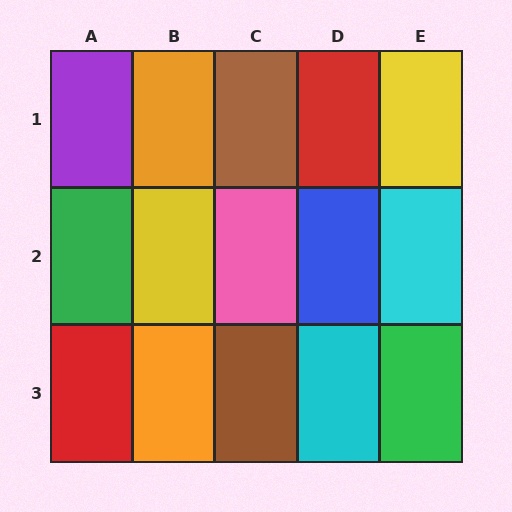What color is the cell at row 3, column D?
Cyan.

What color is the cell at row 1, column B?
Orange.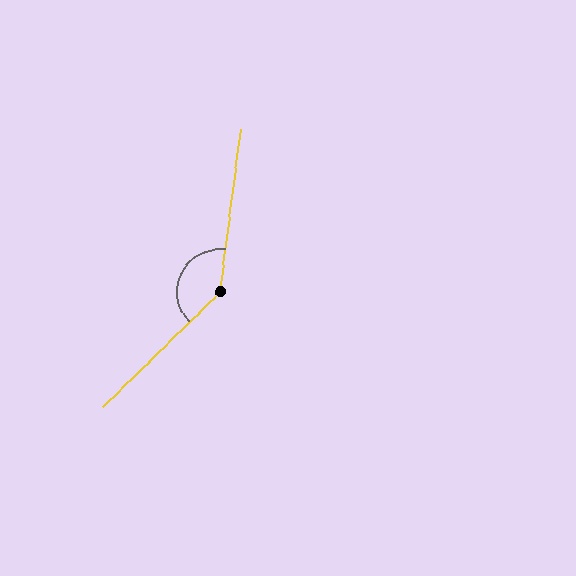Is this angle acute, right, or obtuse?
It is obtuse.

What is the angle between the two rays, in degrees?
Approximately 142 degrees.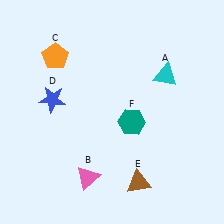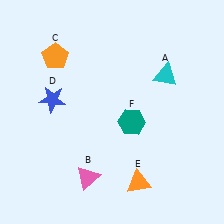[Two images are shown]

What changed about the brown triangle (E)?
In Image 1, E is brown. In Image 2, it changed to orange.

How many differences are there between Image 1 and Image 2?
There is 1 difference between the two images.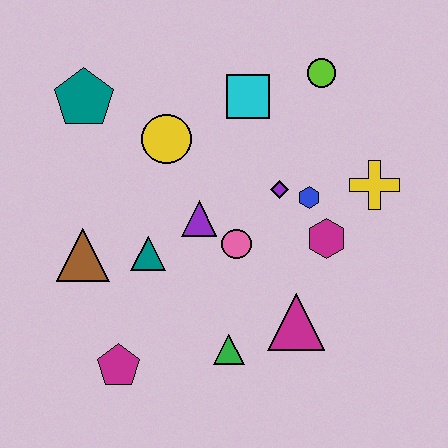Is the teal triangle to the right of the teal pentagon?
Yes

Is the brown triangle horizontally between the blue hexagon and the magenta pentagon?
No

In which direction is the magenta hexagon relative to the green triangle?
The magenta hexagon is above the green triangle.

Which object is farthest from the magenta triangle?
The teal pentagon is farthest from the magenta triangle.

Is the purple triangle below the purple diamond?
Yes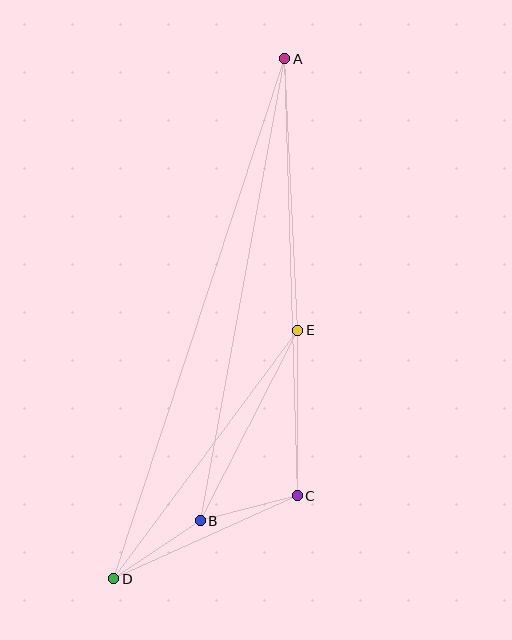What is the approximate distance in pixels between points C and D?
The distance between C and D is approximately 201 pixels.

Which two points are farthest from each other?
Points A and D are farthest from each other.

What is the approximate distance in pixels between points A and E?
The distance between A and E is approximately 272 pixels.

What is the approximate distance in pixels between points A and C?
The distance between A and C is approximately 437 pixels.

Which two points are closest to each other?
Points B and C are closest to each other.